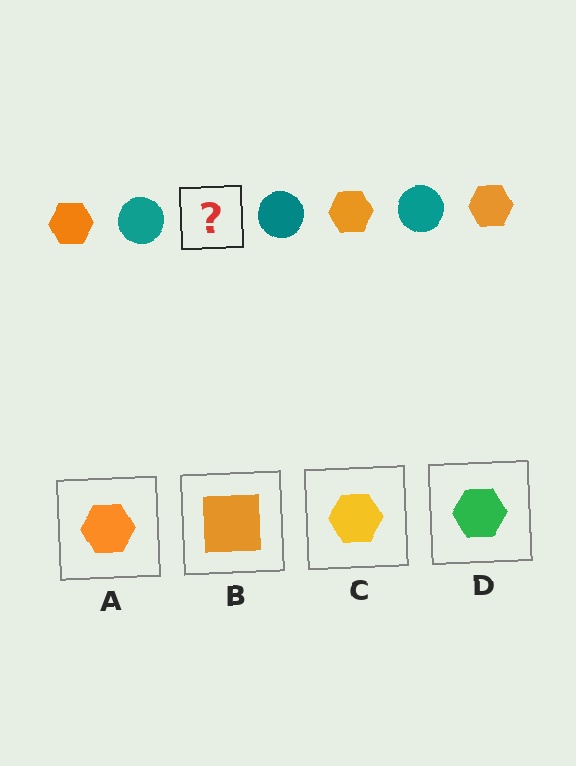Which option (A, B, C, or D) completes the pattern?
A.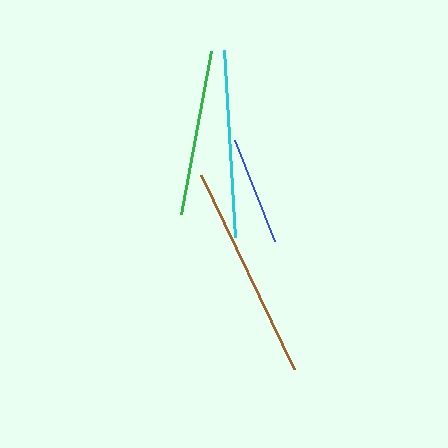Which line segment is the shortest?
The blue line is the shortest at approximately 108 pixels.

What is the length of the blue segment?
The blue segment is approximately 108 pixels long.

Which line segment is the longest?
The brown line is the longest at approximately 216 pixels.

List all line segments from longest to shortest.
From longest to shortest: brown, cyan, green, blue.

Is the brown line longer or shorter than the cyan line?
The brown line is longer than the cyan line.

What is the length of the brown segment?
The brown segment is approximately 216 pixels long.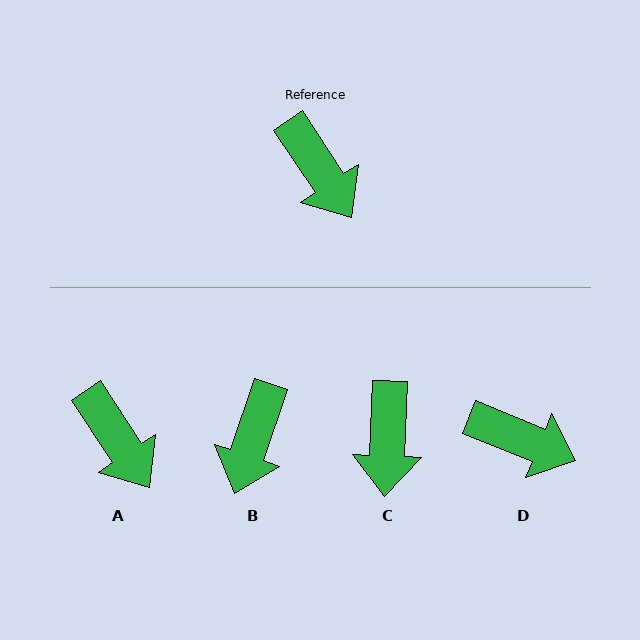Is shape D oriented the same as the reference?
No, it is off by about 35 degrees.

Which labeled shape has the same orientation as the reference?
A.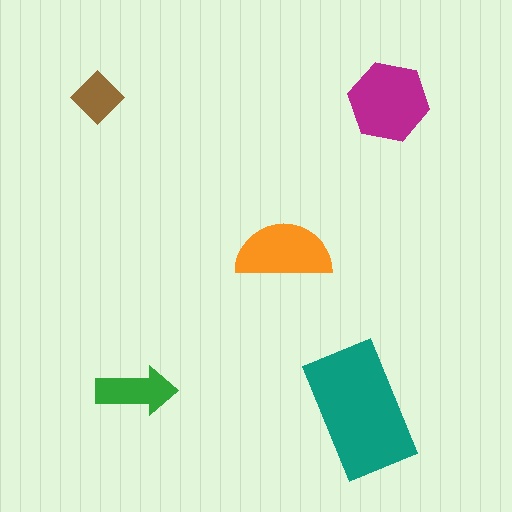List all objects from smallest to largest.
The brown diamond, the green arrow, the orange semicircle, the magenta hexagon, the teal rectangle.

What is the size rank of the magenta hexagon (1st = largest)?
2nd.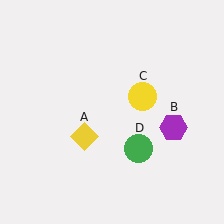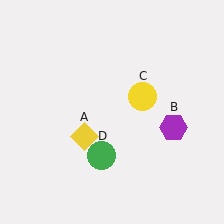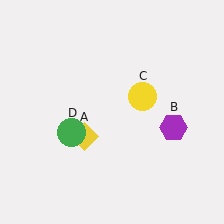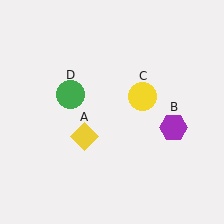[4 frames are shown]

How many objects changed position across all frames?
1 object changed position: green circle (object D).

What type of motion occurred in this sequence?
The green circle (object D) rotated clockwise around the center of the scene.